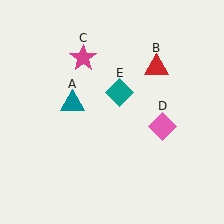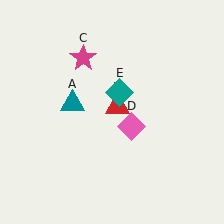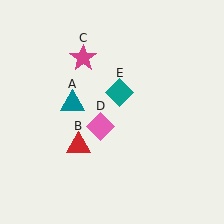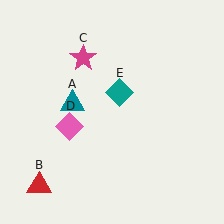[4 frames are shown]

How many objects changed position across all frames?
2 objects changed position: red triangle (object B), pink diamond (object D).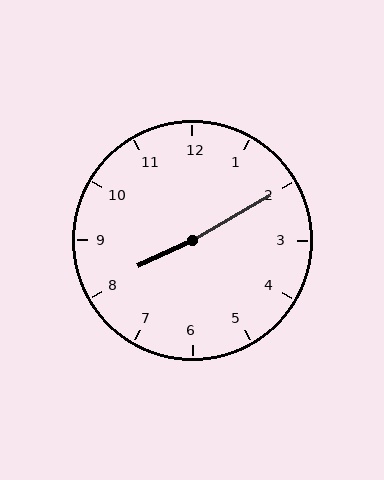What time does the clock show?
8:10.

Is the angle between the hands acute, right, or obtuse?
It is obtuse.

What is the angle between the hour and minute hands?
Approximately 175 degrees.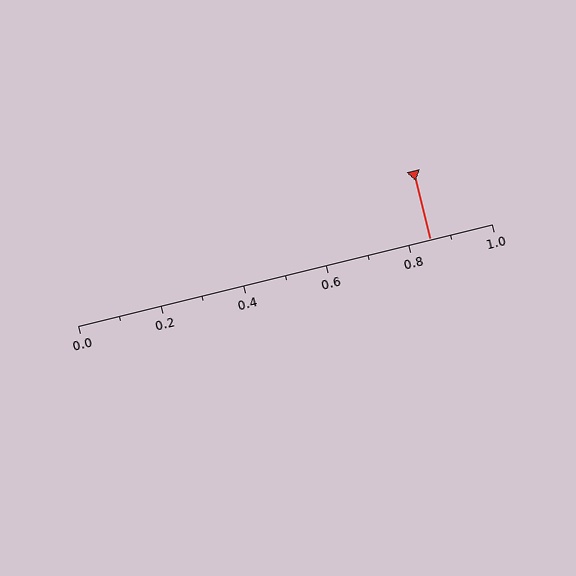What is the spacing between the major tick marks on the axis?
The major ticks are spaced 0.2 apart.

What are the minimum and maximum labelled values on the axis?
The axis runs from 0.0 to 1.0.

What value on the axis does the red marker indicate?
The marker indicates approximately 0.85.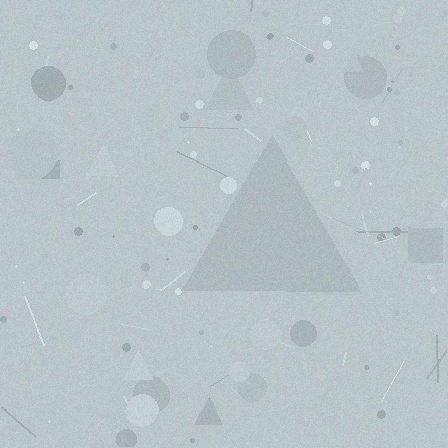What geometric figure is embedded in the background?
A triangle is embedded in the background.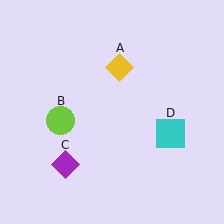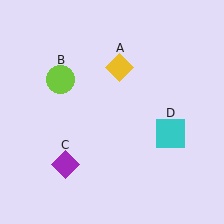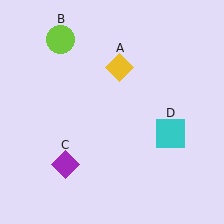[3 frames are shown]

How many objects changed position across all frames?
1 object changed position: lime circle (object B).